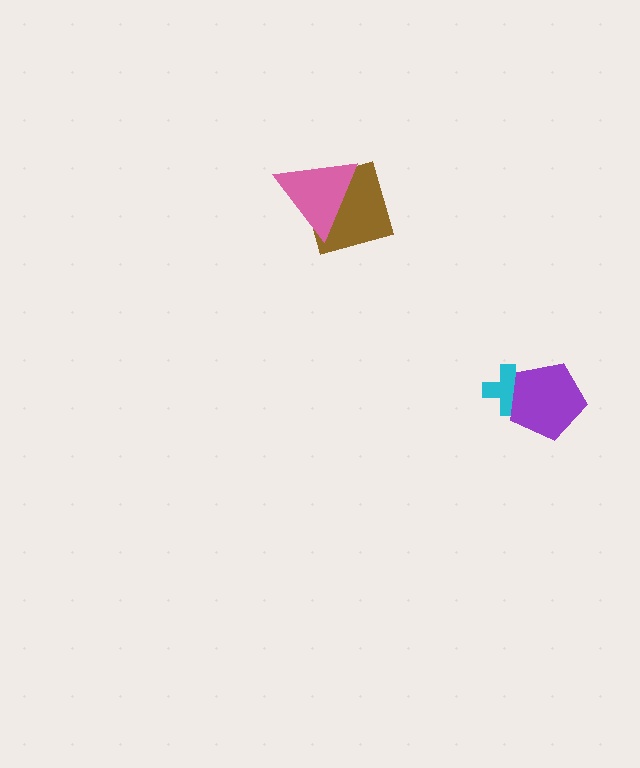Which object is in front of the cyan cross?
The purple pentagon is in front of the cyan cross.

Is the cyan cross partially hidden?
Yes, it is partially covered by another shape.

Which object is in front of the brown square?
The pink triangle is in front of the brown square.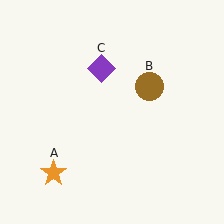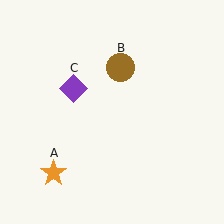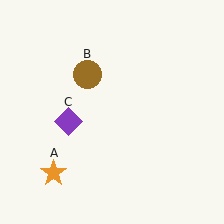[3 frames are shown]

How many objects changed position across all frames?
2 objects changed position: brown circle (object B), purple diamond (object C).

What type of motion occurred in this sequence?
The brown circle (object B), purple diamond (object C) rotated counterclockwise around the center of the scene.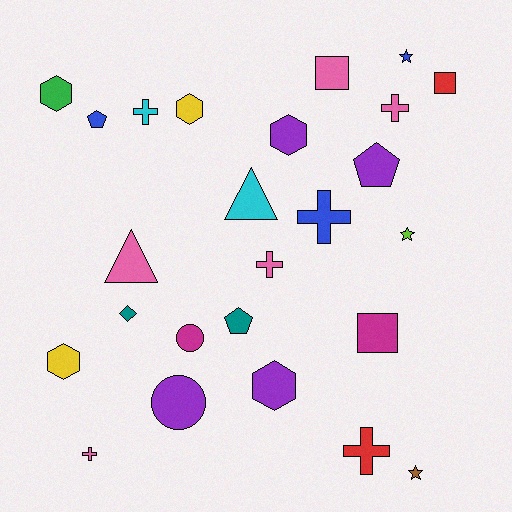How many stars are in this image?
There are 3 stars.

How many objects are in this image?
There are 25 objects.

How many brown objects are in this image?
There is 1 brown object.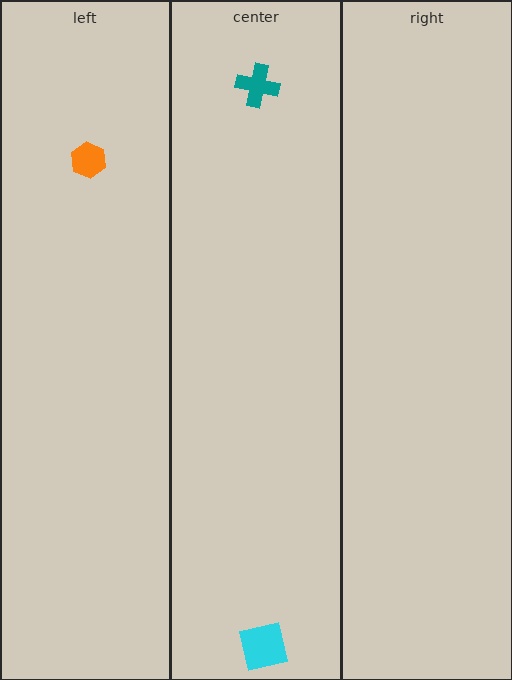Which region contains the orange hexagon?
The left region.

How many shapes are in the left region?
1.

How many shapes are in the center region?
2.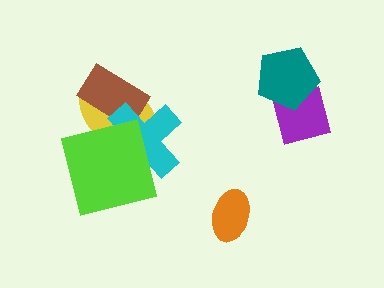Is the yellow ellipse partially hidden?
Yes, it is partially covered by another shape.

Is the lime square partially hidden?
No, no other shape covers it.